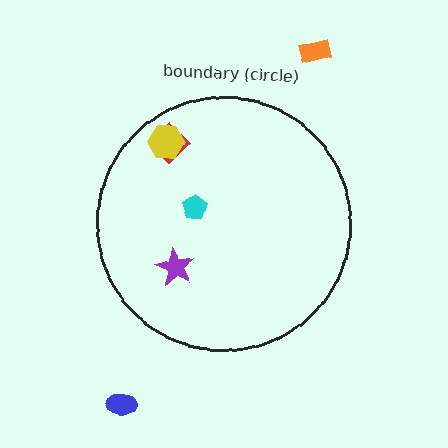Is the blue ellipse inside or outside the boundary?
Outside.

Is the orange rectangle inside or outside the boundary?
Outside.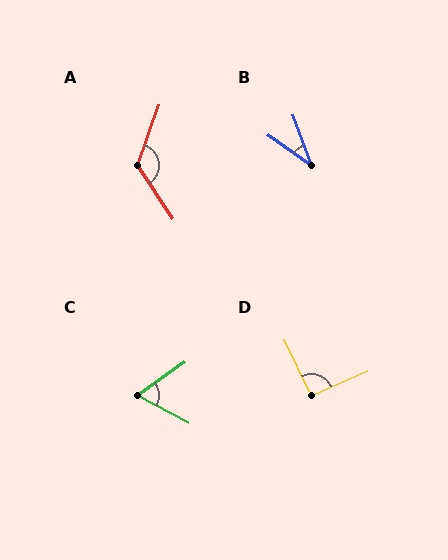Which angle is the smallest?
B, at approximately 35 degrees.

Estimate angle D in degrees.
Approximately 92 degrees.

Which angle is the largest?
A, at approximately 127 degrees.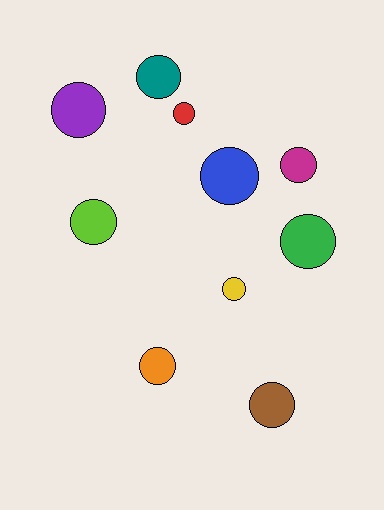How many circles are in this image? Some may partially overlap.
There are 10 circles.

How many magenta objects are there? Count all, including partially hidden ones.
There is 1 magenta object.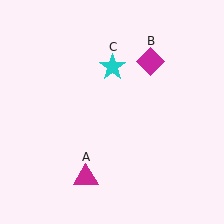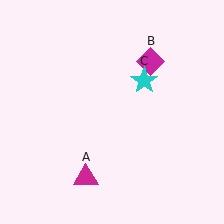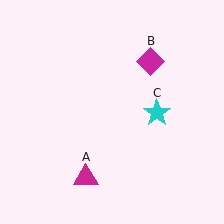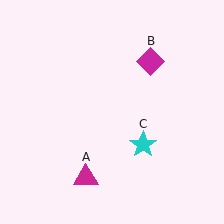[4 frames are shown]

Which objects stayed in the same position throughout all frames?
Magenta triangle (object A) and magenta diamond (object B) remained stationary.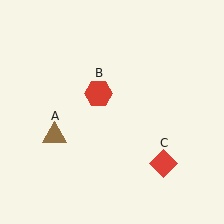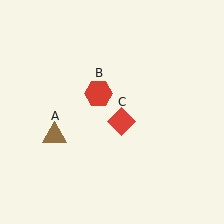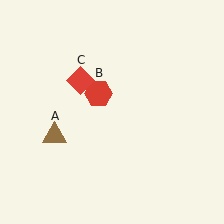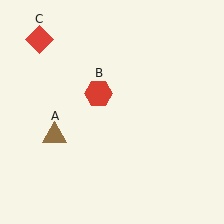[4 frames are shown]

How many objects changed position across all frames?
1 object changed position: red diamond (object C).